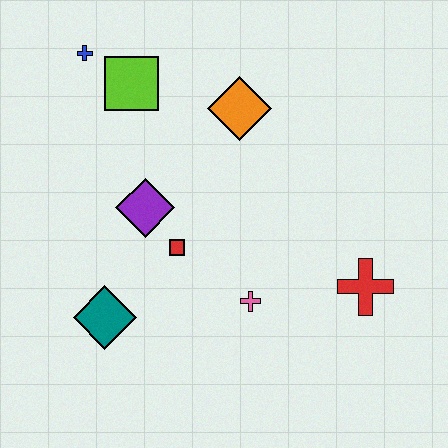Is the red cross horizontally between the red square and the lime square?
No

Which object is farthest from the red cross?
The blue cross is farthest from the red cross.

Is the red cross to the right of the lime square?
Yes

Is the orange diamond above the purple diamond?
Yes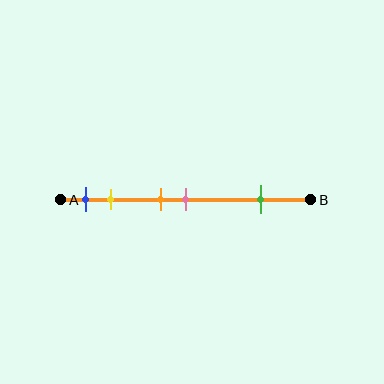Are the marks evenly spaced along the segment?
No, the marks are not evenly spaced.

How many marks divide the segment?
There are 5 marks dividing the segment.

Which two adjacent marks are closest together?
The orange and pink marks are the closest adjacent pair.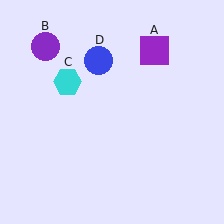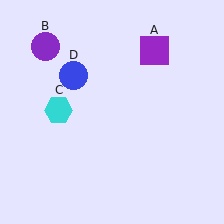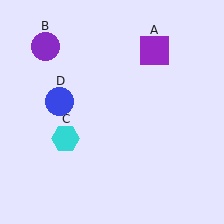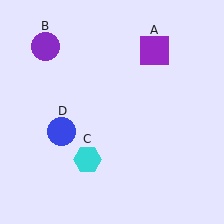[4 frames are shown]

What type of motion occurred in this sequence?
The cyan hexagon (object C), blue circle (object D) rotated counterclockwise around the center of the scene.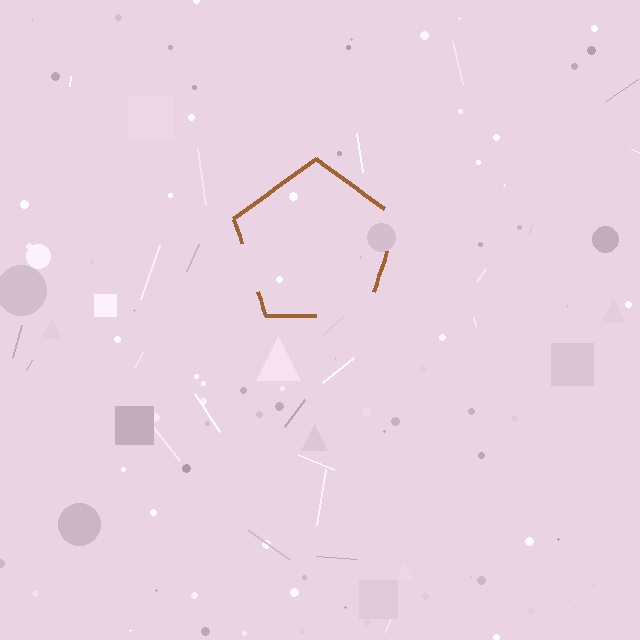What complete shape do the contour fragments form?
The contour fragments form a pentagon.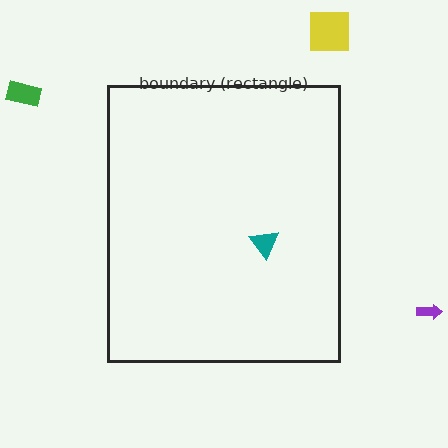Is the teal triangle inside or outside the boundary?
Inside.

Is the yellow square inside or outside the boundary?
Outside.